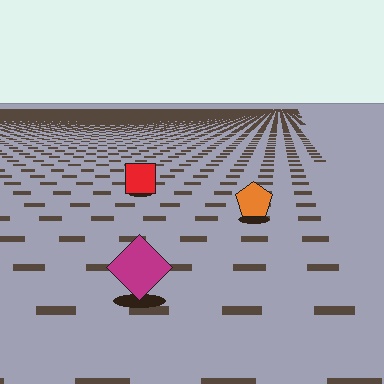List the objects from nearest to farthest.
From nearest to farthest: the magenta diamond, the orange pentagon, the red square.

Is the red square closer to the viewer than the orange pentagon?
No. The orange pentagon is closer — you can tell from the texture gradient: the ground texture is coarser near it.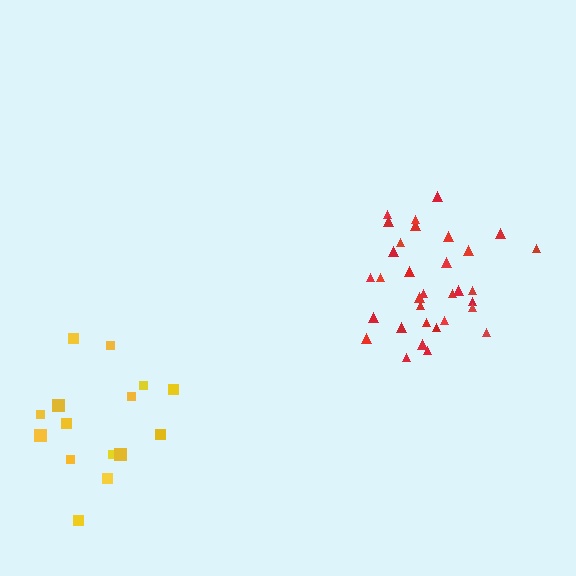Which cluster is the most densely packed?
Red.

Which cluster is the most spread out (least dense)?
Yellow.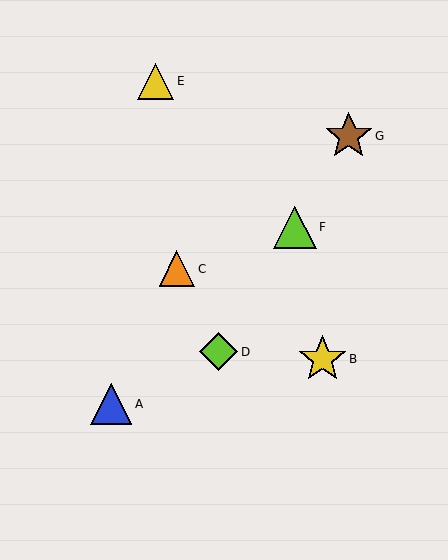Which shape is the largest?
The yellow star (labeled B) is the largest.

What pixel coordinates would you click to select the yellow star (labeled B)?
Click at (322, 359) to select the yellow star B.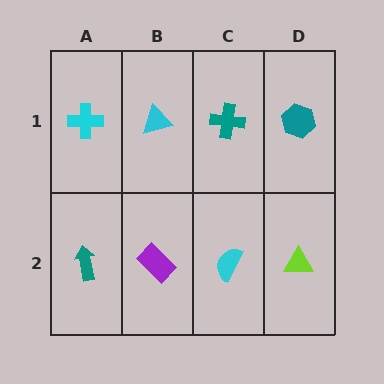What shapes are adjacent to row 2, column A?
A cyan cross (row 1, column A), a purple rectangle (row 2, column B).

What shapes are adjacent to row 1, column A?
A teal arrow (row 2, column A), a cyan triangle (row 1, column B).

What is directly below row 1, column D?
A lime triangle.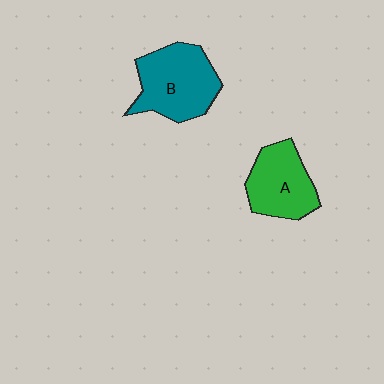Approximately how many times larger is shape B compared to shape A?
Approximately 1.2 times.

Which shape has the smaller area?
Shape A (green).